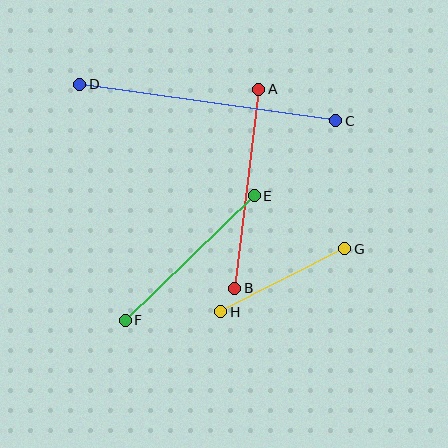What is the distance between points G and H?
The distance is approximately 139 pixels.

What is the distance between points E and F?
The distance is approximately 179 pixels.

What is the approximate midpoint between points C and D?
The midpoint is at approximately (208, 103) pixels.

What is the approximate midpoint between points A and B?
The midpoint is at approximately (247, 189) pixels.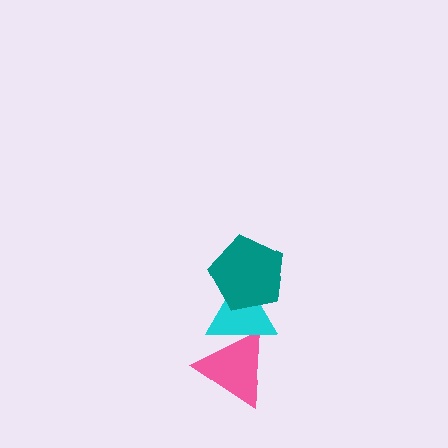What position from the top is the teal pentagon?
The teal pentagon is 1st from the top.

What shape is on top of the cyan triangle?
The teal pentagon is on top of the cyan triangle.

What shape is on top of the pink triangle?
The cyan triangle is on top of the pink triangle.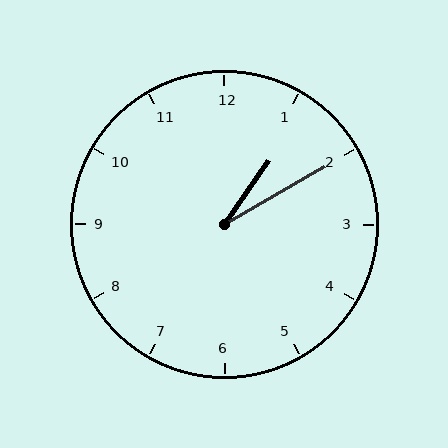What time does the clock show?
1:10.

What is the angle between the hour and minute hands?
Approximately 25 degrees.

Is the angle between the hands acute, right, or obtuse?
It is acute.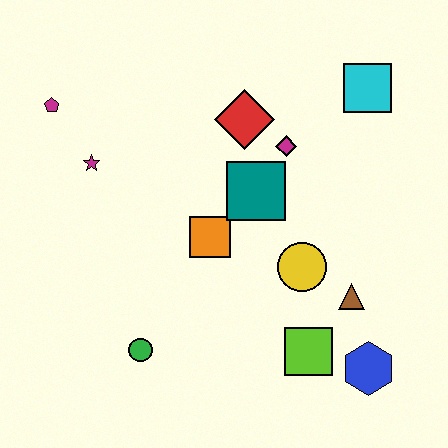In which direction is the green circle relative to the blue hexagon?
The green circle is to the left of the blue hexagon.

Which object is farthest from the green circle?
The cyan square is farthest from the green circle.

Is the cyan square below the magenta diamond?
No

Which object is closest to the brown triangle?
The yellow circle is closest to the brown triangle.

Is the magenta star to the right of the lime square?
No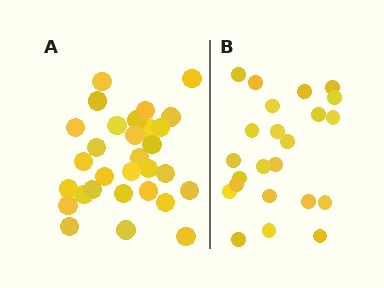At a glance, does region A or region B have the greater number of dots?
Region A (the left region) has more dots.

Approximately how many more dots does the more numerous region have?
Region A has roughly 8 or so more dots than region B.